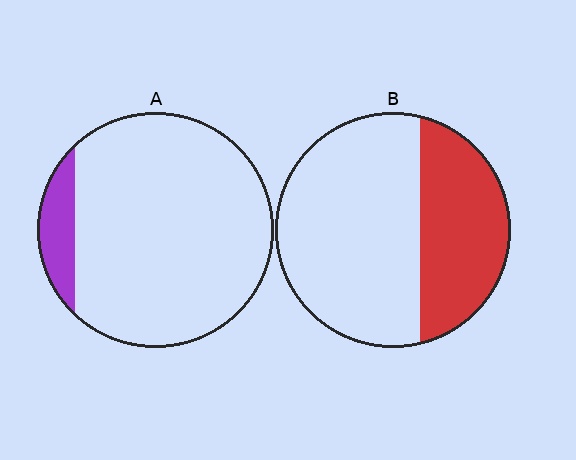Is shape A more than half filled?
No.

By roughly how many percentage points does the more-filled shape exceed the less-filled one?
By roughly 25 percentage points (B over A).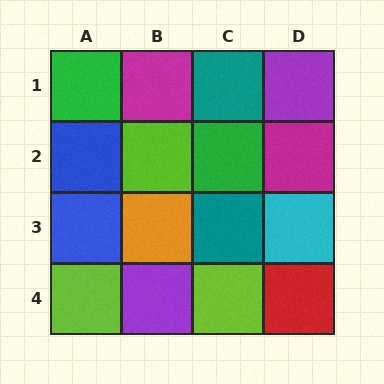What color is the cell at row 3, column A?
Blue.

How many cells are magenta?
2 cells are magenta.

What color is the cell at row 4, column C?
Lime.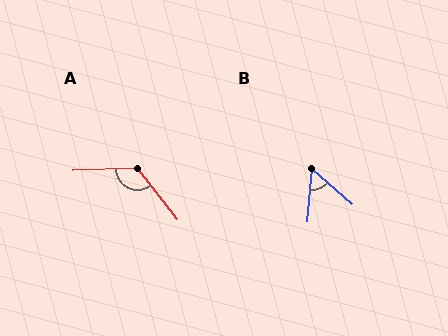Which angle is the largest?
A, at approximately 125 degrees.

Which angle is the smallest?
B, at approximately 53 degrees.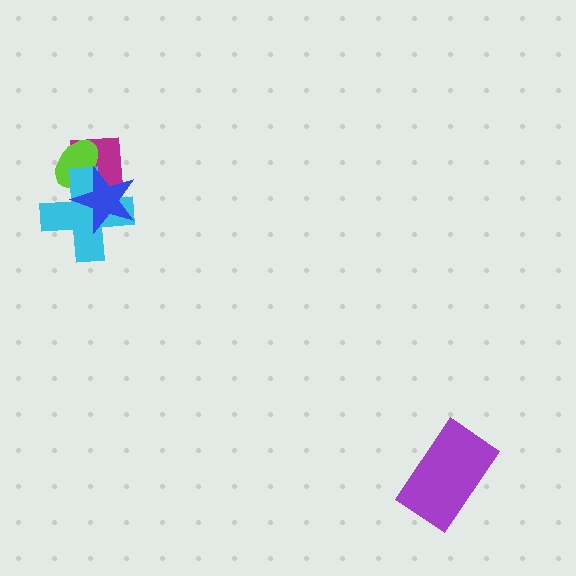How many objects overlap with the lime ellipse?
3 objects overlap with the lime ellipse.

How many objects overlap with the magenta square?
3 objects overlap with the magenta square.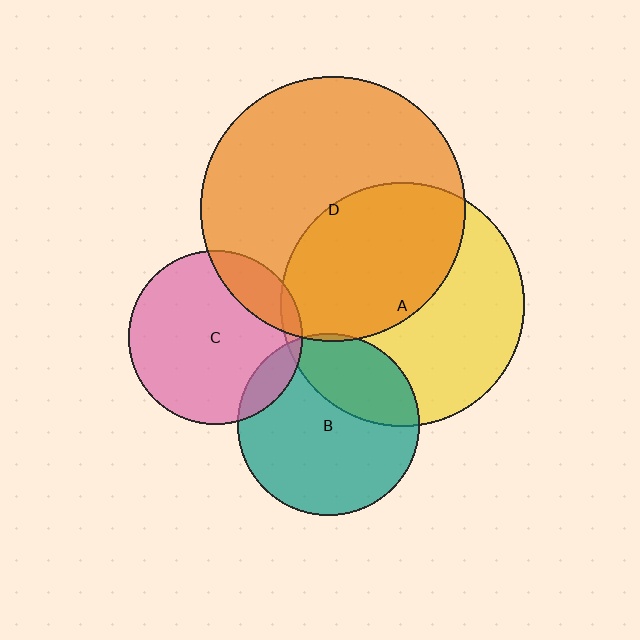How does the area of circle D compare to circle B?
Approximately 2.1 times.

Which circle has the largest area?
Circle D (orange).